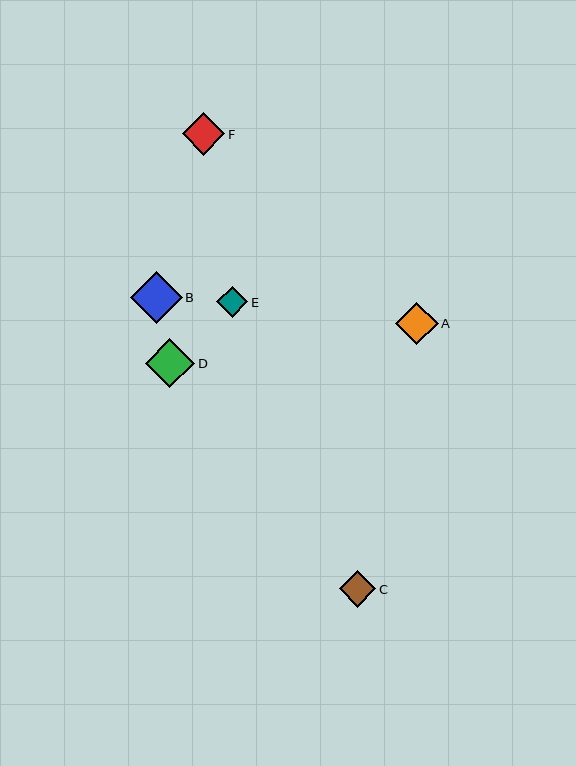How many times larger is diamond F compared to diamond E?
Diamond F is approximately 1.3 times the size of diamond E.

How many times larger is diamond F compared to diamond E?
Diamond F is approximately 1.3 times the size of diamond E.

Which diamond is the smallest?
Diamond E is the smallest with a size of approximately 31 pixels.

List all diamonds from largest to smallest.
From largest to smallest: B, D, A, F, C, E.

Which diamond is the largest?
Diamond B is the largest with a size of approximately 52 pixels.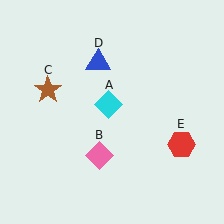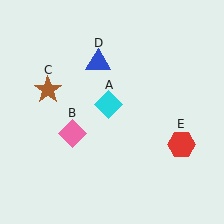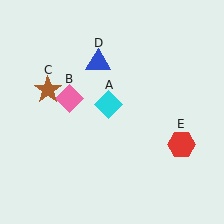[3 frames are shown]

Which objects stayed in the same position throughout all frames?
Cyan diamond (object A) and brown star (object C) and blue triangle (object D) and red hexagon (object E) remained stationary.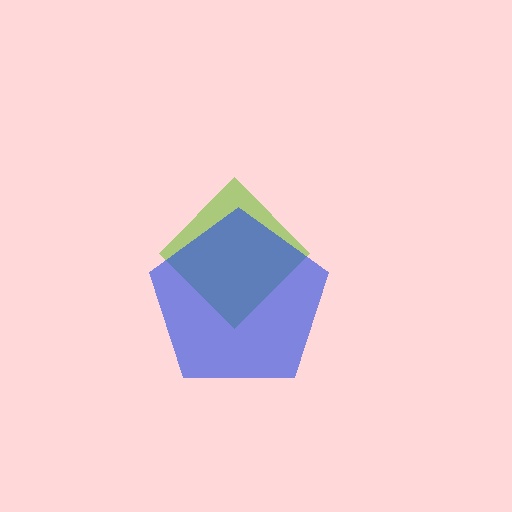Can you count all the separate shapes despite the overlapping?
Yes, there are 2 separate shapes.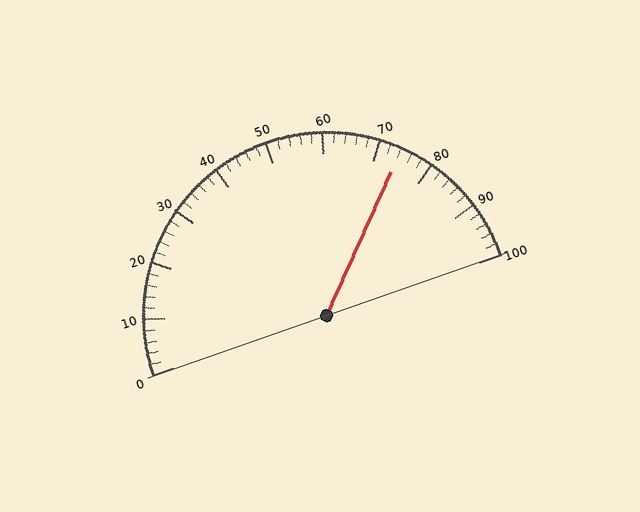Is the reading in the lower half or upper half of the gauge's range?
The reading is in the upper half of the range (0 to 100).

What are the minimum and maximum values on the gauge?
The gauge ranges from 0 to 100.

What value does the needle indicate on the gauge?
The needle indicates approximately 74.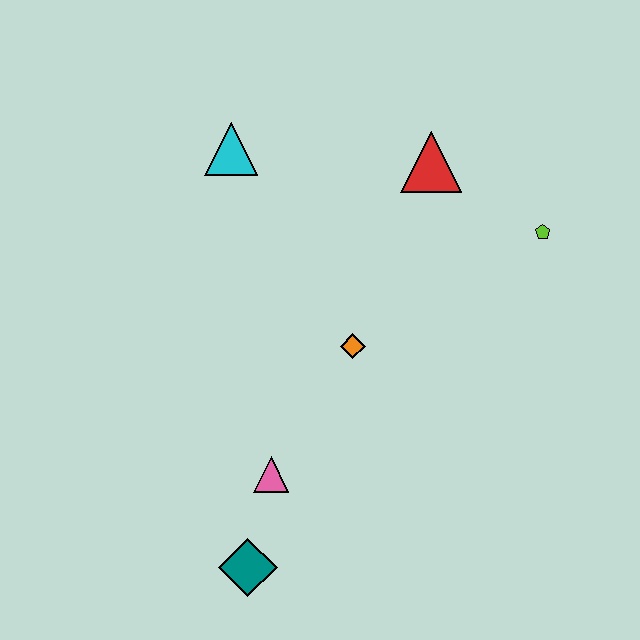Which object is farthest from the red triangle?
The teal diamond is farthest from the red triangle.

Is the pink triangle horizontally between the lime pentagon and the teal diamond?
Yes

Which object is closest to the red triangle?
The lime pentagon is closest to the red triangle.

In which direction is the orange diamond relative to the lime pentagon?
The orange diamond is to the left of the lime pentagon.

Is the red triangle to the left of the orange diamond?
No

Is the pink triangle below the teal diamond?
No